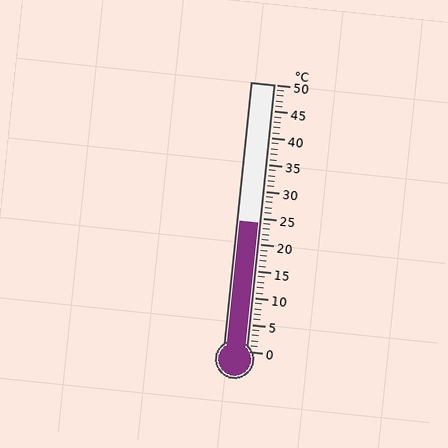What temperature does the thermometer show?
The thermometer shows approximately 24°C.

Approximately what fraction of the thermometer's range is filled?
The thermometer is filled to approximately 50% of its range.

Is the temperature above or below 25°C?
The temperature is below 25°C.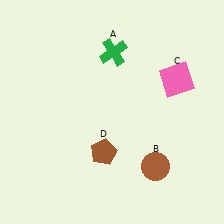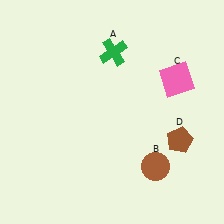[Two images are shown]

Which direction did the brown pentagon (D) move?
The brown pentagon (D) moved right.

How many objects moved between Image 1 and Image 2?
1 object moved between the two images.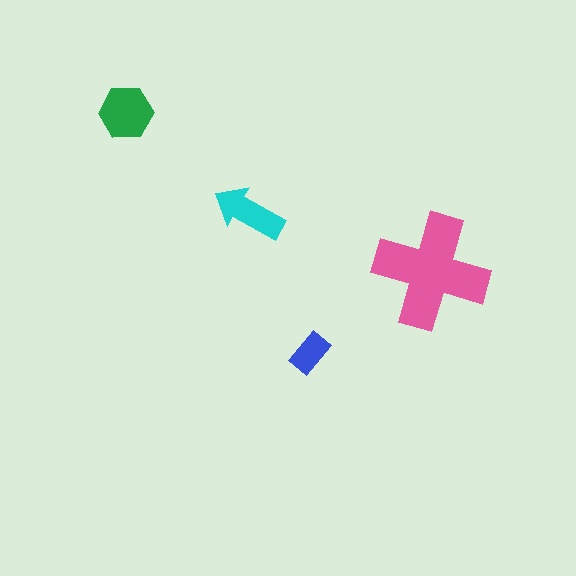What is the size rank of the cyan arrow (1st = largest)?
3rd.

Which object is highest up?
The green hexagon is topmost.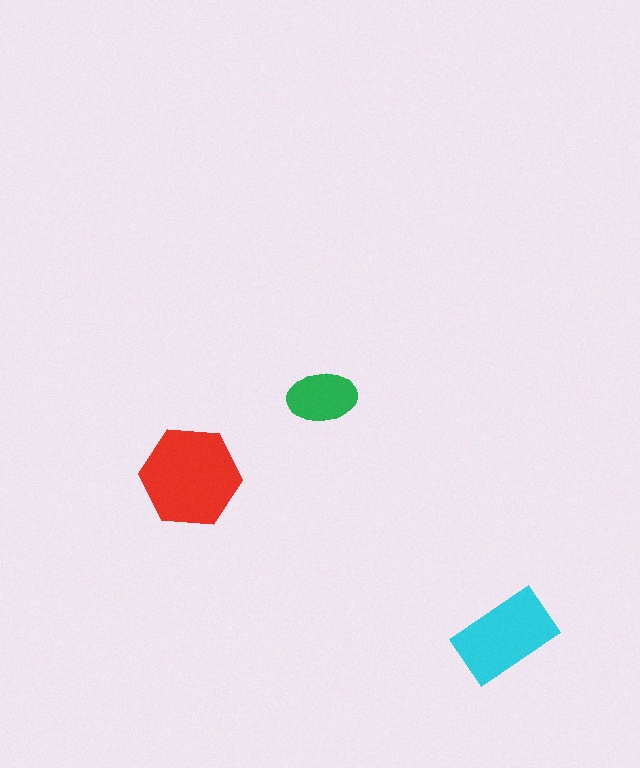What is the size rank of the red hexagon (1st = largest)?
1st.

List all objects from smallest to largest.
The green ellipse, the cyan rectangle, the red hexagon.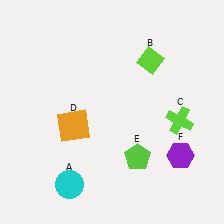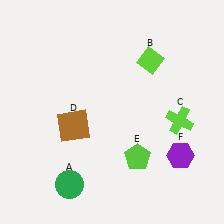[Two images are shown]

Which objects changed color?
A changed from cyan to green. D changed from orange to brown.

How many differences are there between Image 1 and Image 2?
There are 2 differences between the two images.